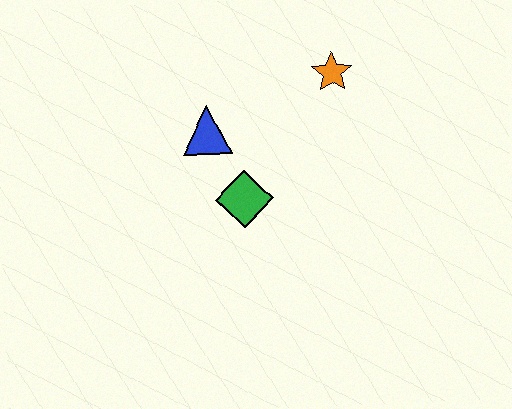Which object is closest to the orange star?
The blue triangle is closest to the orange star.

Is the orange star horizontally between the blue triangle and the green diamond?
No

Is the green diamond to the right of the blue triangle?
Yes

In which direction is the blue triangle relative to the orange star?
The blue triangle is to the left of the orange star.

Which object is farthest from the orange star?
The green diamond is farthest from the orange star.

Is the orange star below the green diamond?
No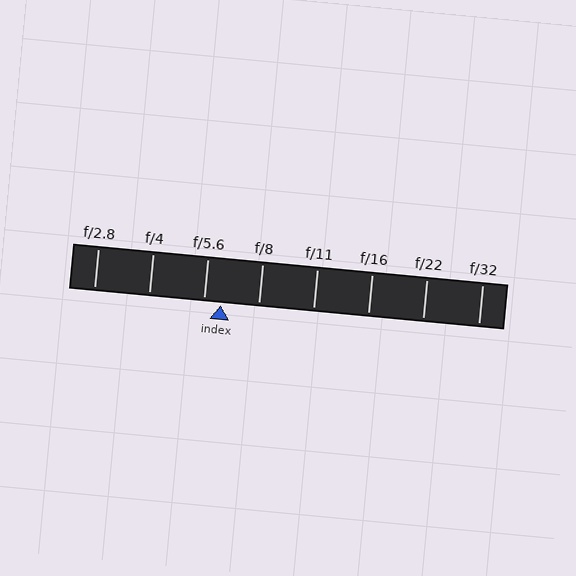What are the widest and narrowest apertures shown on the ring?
The widest aperture shown is f/2.8 and the narrowest is f/32.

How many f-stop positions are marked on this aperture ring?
There are 8 f-stop positions marked.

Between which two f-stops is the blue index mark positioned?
The index mark is between f/5.6 and f/8.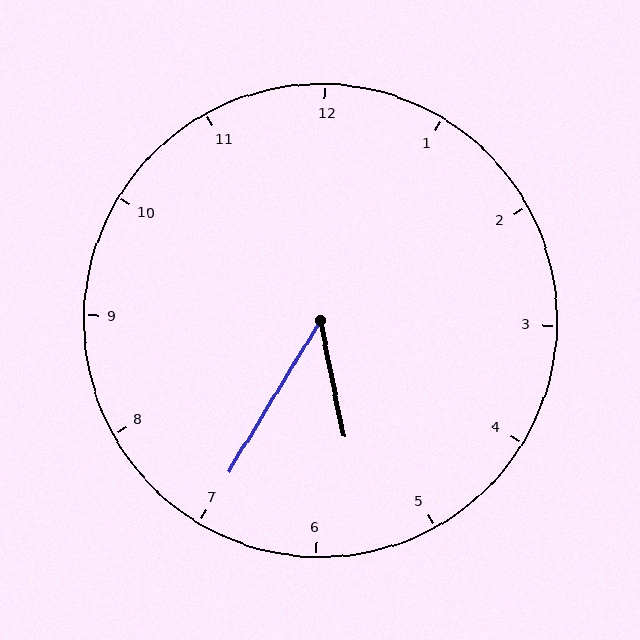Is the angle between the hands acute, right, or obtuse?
It is acute.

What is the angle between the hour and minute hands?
Approximately 42 degrees.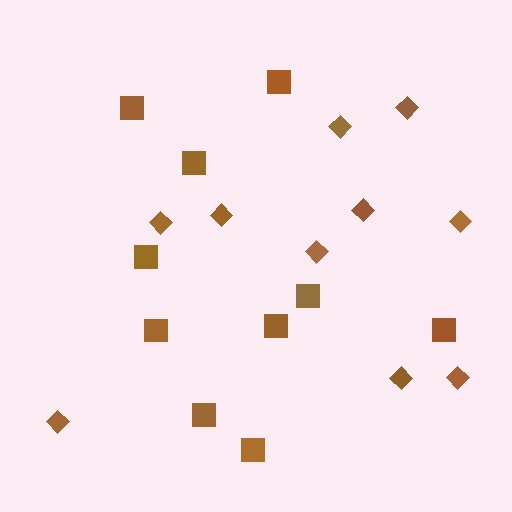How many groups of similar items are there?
There are 2 groups: one group of diamonds (10) and one group of squares (10).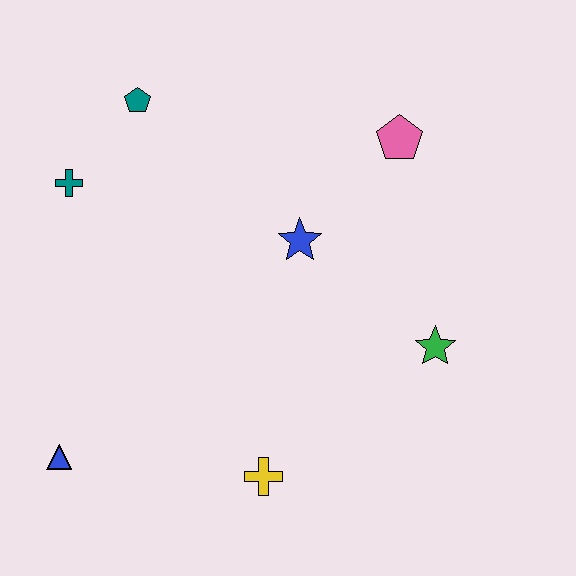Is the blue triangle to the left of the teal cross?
Yes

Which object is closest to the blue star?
The pink pentagon is closest to the blue star.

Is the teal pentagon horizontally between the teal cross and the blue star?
Yes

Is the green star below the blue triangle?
No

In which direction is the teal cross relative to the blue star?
The teal cross is to the left of the blue star.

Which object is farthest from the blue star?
The blue triangle is farthest from the blue star.